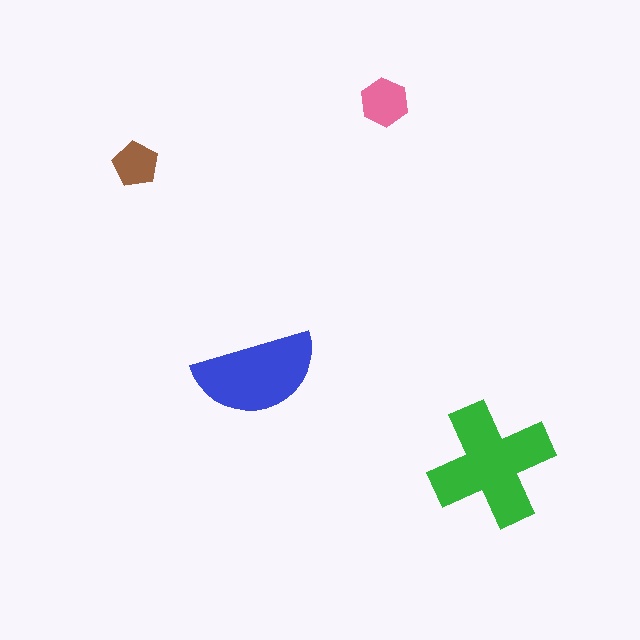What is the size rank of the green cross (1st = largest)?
1st.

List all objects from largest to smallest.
The green cross, the blue semicircle, the pink hexagon, the brown pentagon.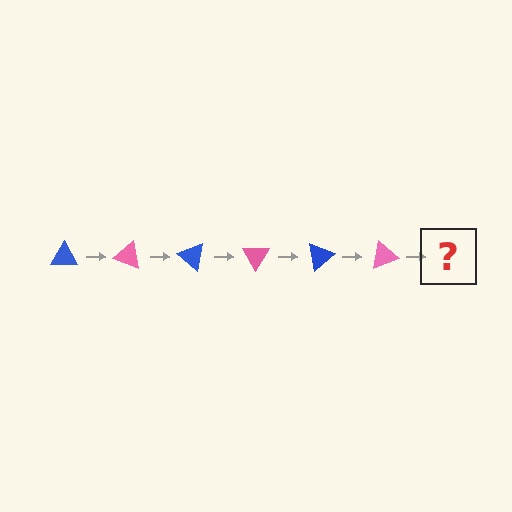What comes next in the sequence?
The next element should be a blue triangle, rotated 120 degrees from the start.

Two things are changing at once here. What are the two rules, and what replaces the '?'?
The two rules are that it rotates 20 degrees each step and the color cycles through blue and pink. The '?' should be a blue triangle, rotated 120 degrees from the start.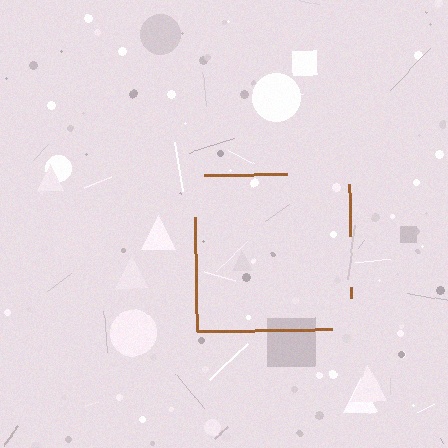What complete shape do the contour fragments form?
The contour fragments form a square.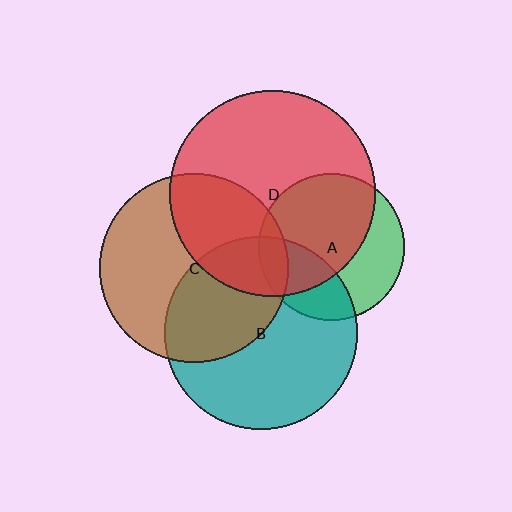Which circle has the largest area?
Circle D (red).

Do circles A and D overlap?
Yes.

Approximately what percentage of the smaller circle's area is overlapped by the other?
Approximately 60%.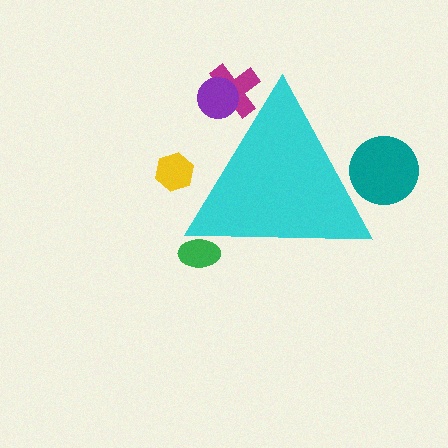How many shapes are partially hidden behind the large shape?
5 shapes are partially hidden.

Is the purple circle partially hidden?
Yes, the purple circle is partially hidden behind the cyan triangle.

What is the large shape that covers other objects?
A cyan triangle.